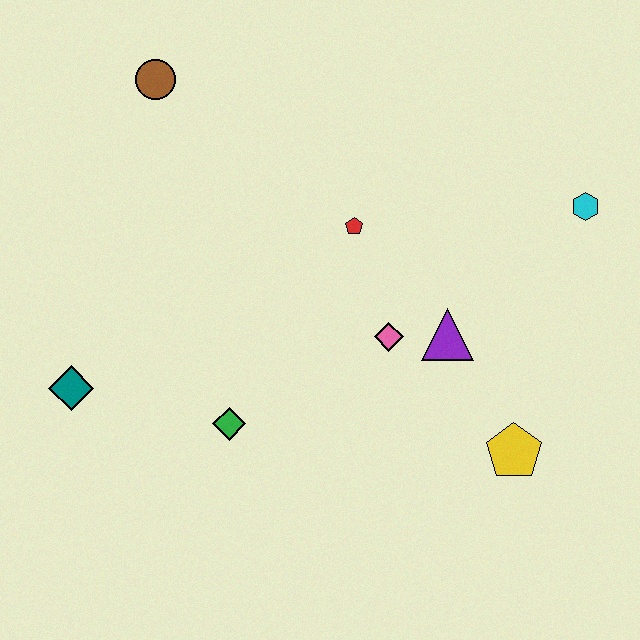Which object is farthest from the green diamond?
The cyan hexagon is farthest from the green diamond.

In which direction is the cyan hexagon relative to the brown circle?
The cyan hexagon is to the right of the brown circle.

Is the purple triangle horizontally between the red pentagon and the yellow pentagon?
Yes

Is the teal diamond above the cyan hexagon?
No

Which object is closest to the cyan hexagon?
The purple triangle is closest to the cyan hexagon.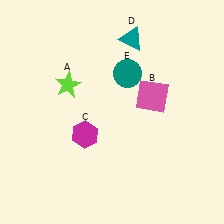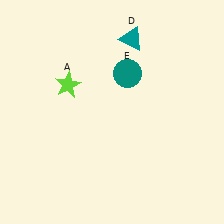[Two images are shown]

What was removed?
The pink square (B), the magenta hexagon (C) were removed in Image 2.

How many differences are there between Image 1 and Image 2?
There are 2 differences between the two images.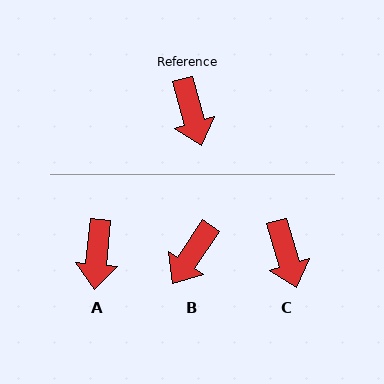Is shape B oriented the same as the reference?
No, it is off by about 50 degrees.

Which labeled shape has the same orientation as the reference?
C.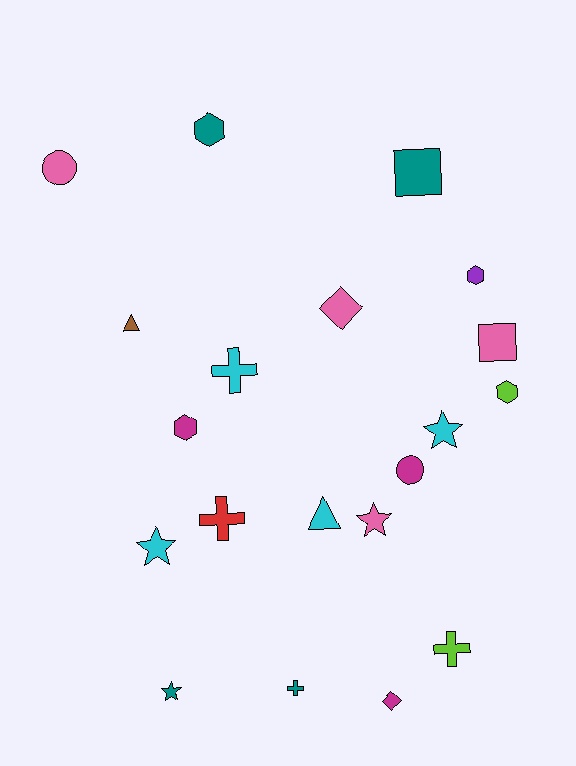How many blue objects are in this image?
There are no blue objects.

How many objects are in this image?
There are 20 objects.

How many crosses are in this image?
There are 4 crosses.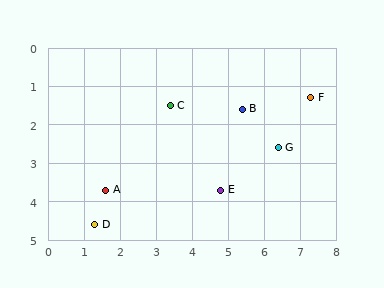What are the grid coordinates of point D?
Point D is at approximately (1.3, 4.6).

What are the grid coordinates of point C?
Point C is at approximately (3.4, 1.5).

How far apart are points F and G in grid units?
Points F and G are about 1.6 grid units apart.